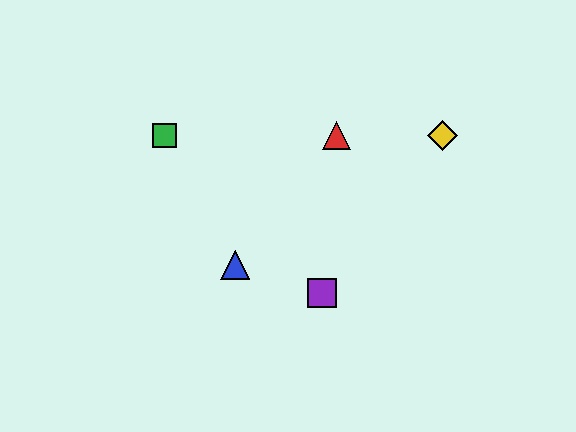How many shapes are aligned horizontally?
3 shapes (the red triangle, the green square, the yellow diamond) are aligned horizontally.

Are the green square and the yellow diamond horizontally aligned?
Yes, both are at y≈135.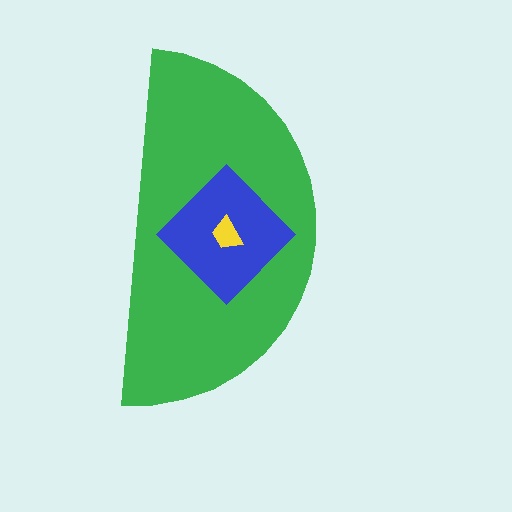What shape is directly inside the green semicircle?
The blue diamond.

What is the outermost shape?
The green semicircle.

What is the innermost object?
The yellow trapezoid.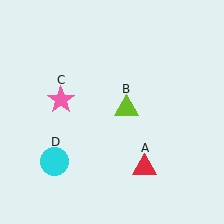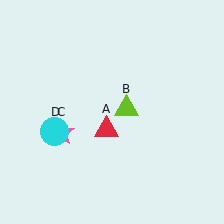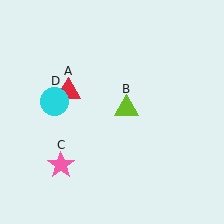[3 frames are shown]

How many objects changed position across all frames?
3 objects changed position: red triangle (object A), pink star (object C), cyan circle (object D).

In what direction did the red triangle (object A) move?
The red triangle (object A) moved up and to the left.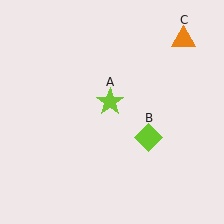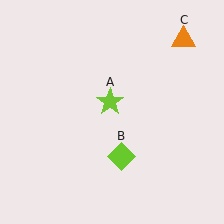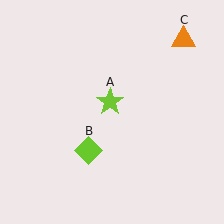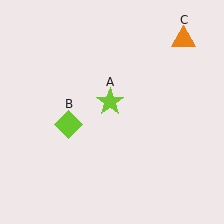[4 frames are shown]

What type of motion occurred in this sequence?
The lime diamond (object B) rotated clockwise around the center of the scene.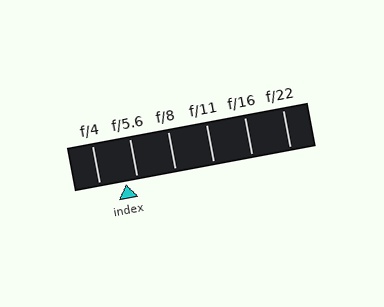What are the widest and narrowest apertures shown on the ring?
The widest aperture shown is f/4 and the narrowest is f/22.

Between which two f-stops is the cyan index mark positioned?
The index mark is between f/4 and f/5.6.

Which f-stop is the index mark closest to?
The index mark is closest to f/5.6.